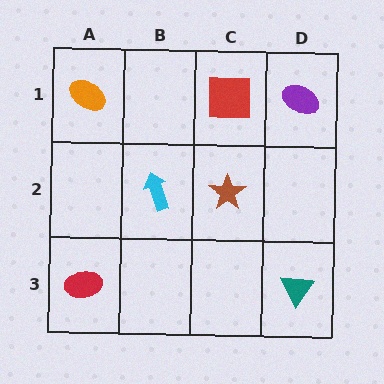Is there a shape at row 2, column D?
No, that cell is empty.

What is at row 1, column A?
An orange ellipse.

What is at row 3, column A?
A red ellipse.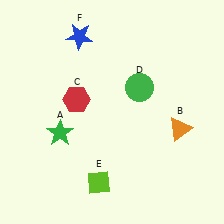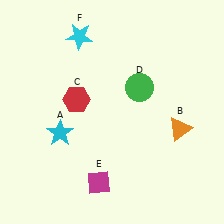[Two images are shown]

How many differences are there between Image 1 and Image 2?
There are 3 differences between the two images.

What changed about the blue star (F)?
In Image 1, F is blue. In Image 2, it changed to cyan.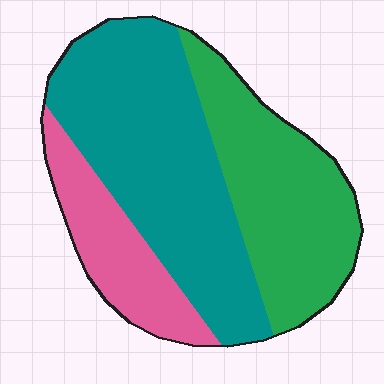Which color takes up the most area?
Teal, at roughly 50%.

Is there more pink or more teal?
Teal.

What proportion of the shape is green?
Green covers roughly 35% of the shape.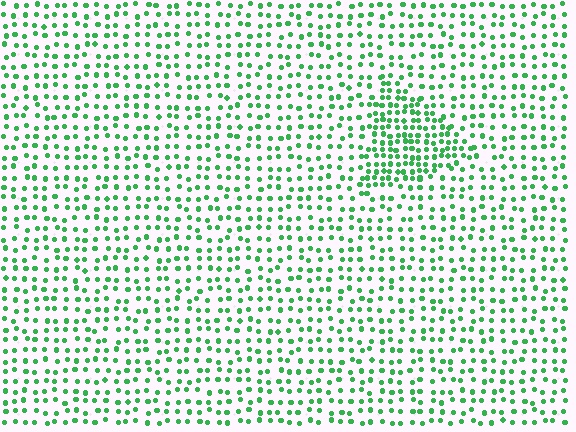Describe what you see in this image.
The image contains small green elements arranged at two different densities. A triangle-shaped region is visible where the elements are more densely packed than the surrounding area.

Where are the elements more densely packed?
The elements are more densely packed inside the triangle boundary.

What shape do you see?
I see a triangle.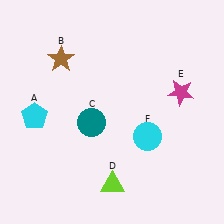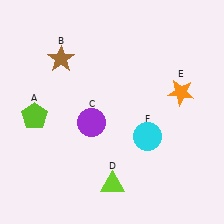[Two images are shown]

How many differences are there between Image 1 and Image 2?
There are 3 differences between the two images.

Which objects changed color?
A changed from cyan to lime. C changed from teal to purple. E changed from magenta to orange.